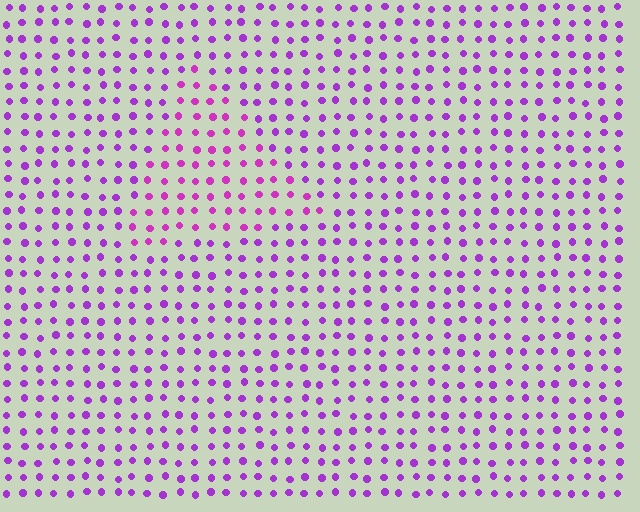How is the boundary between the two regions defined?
The boundary is defined purely by a slight shift in hue (about 23 degrees). Spacing, size, and orientation are identical on both sides.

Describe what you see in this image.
The image is filled with small purple elements in a uniform arrangement. A triangle-shaped region is visible where the elements are tinted to a slightly different hue, forming a subtle color boundary.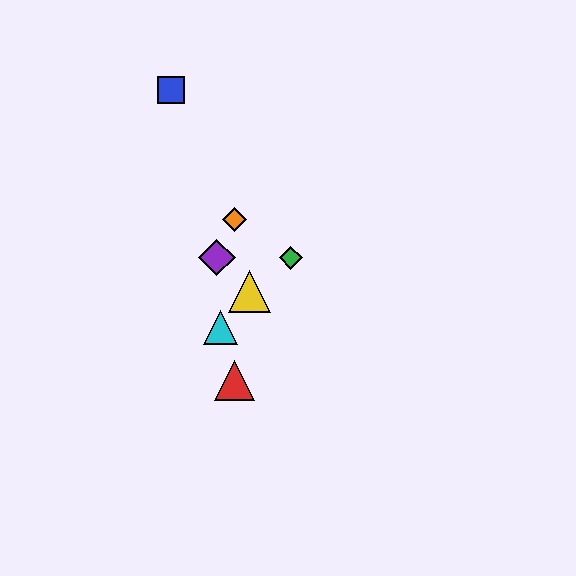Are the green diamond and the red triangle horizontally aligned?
No, the green diamond is at y≈258 and the red triangle is at y≈381.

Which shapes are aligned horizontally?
The green diamond, the purple diamond are aligned horizontally.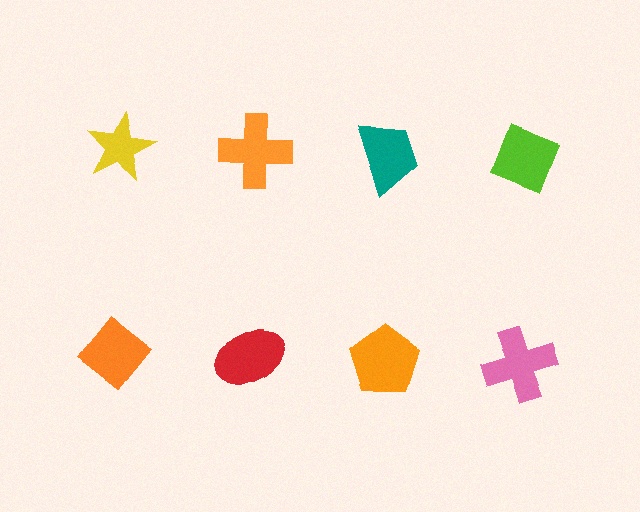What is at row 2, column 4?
A pink cross.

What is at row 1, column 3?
A teal trapezoid.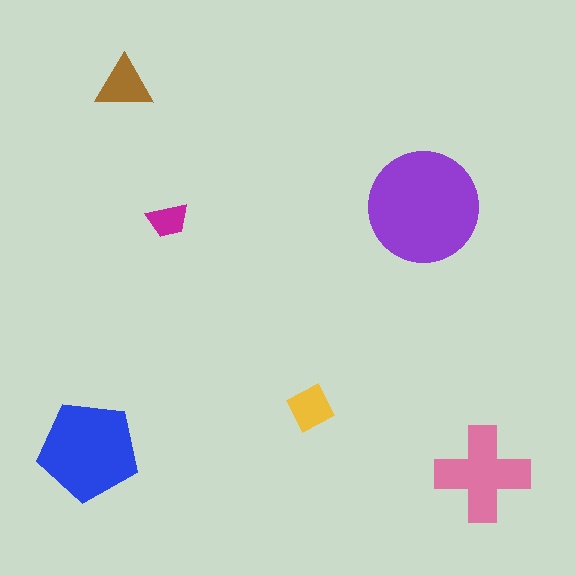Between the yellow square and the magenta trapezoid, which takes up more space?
The yellow square.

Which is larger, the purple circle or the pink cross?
The purple circle.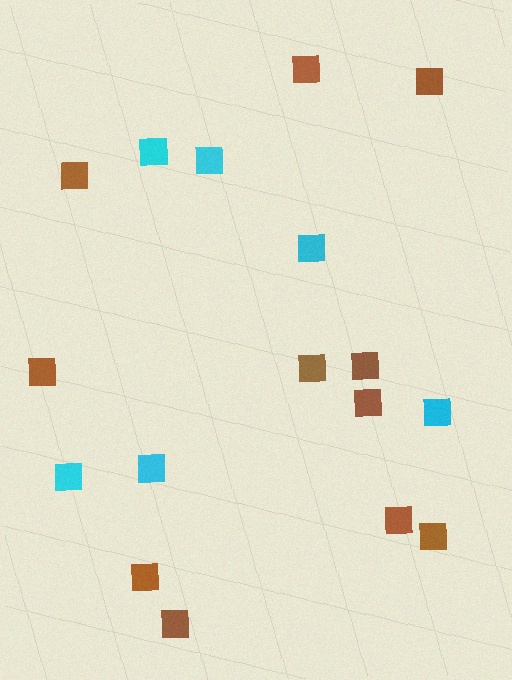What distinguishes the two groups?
There are 2 groups: one group of cyan squares (6) and one group of brown squares (11).